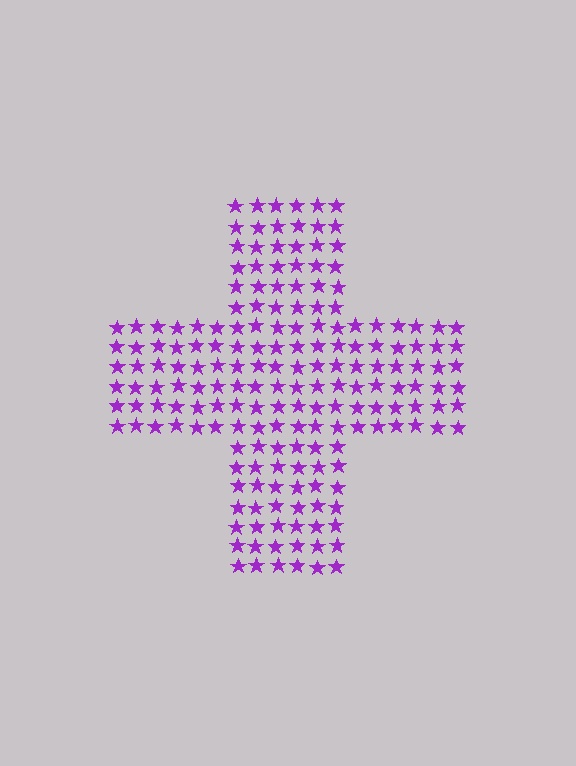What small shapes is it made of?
It is made of small stars.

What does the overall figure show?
The overall figure shows a cross.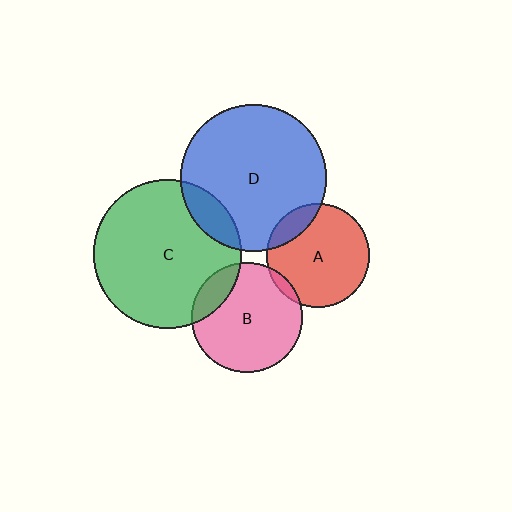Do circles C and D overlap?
Yes.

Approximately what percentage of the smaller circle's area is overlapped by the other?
Approximately 10%.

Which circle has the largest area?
Circle C (green).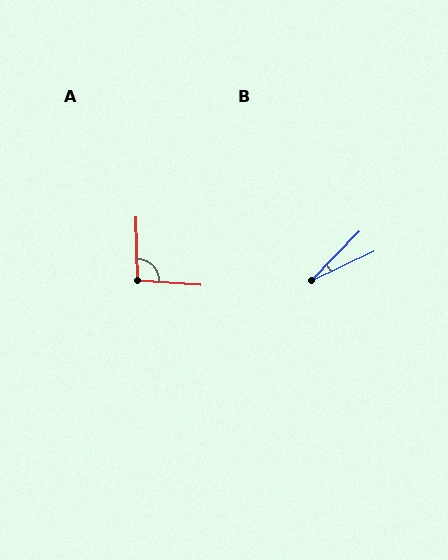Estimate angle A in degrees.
Approximately 95 degrees.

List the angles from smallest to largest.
B (20°), A (95°).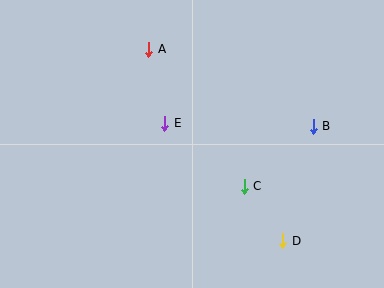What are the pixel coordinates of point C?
Point C is at (244, 186).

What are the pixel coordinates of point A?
Point A is at (149, 49).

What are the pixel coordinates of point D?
Point D is at (283, 241).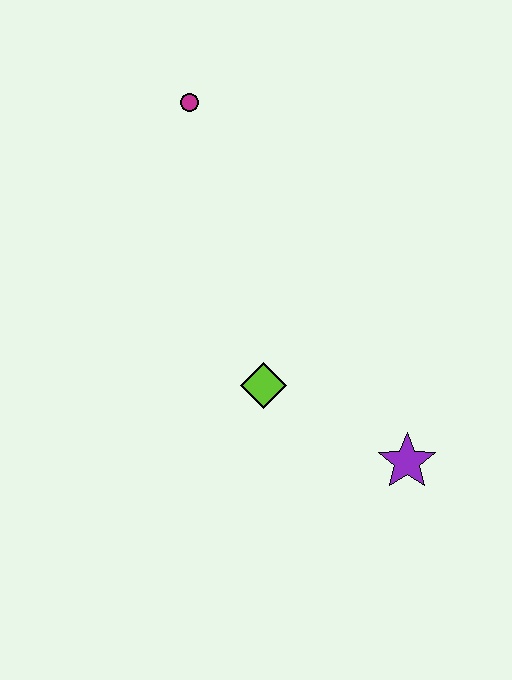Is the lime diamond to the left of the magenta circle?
No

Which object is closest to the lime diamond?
The purple star is closest to the lime diamond.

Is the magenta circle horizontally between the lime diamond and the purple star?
No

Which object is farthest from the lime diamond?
The magenta circle is farthest from the lime diamond.